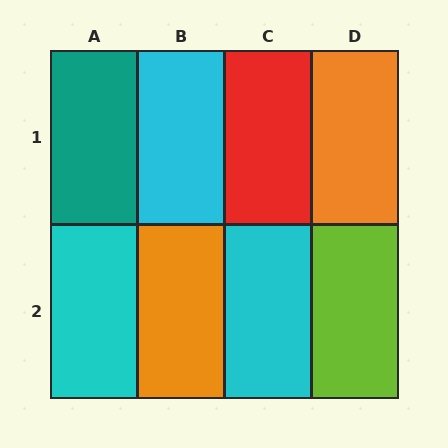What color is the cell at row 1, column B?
Cyan.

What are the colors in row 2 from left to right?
Cyan, orange, cyan, lime.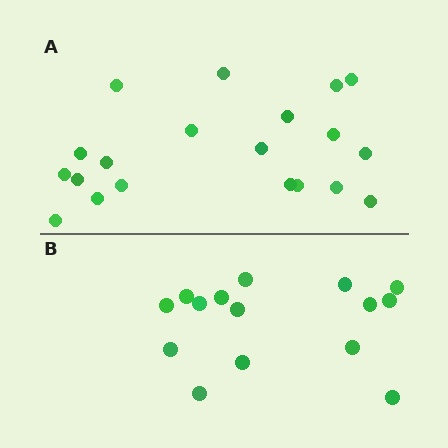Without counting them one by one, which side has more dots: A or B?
Region A (the top region) has more dots.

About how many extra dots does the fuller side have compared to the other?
Region A has about 5 more dots than region B.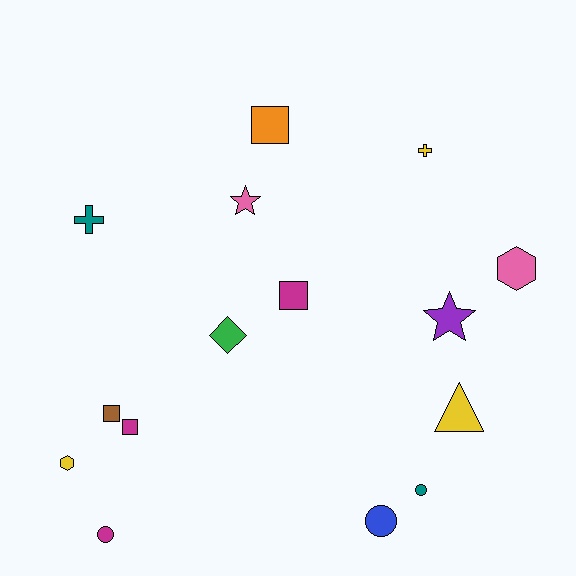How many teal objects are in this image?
There are 2 teal objects.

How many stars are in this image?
There are 2 stars.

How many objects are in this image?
There are 15 objects.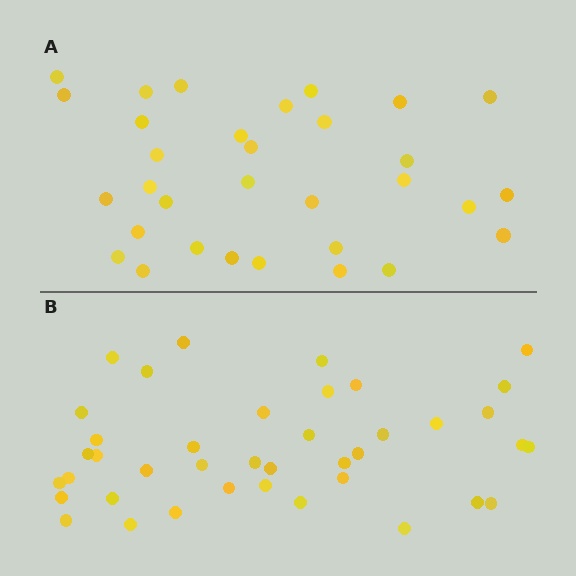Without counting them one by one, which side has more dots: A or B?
Region B (the bottom region) has more dots.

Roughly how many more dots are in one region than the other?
Region B has roughly 8 or so more dots than region A.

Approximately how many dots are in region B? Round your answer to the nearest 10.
About 40 dots.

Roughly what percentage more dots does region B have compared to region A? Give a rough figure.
About 25% more.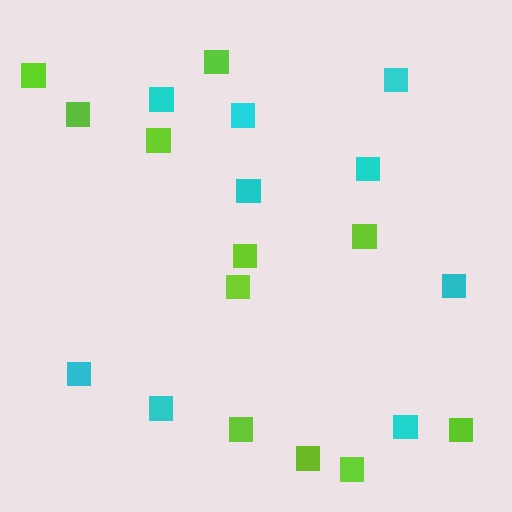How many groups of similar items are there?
There are 2 groups: one group of cyan squares (9) and one group of lime squares (11).